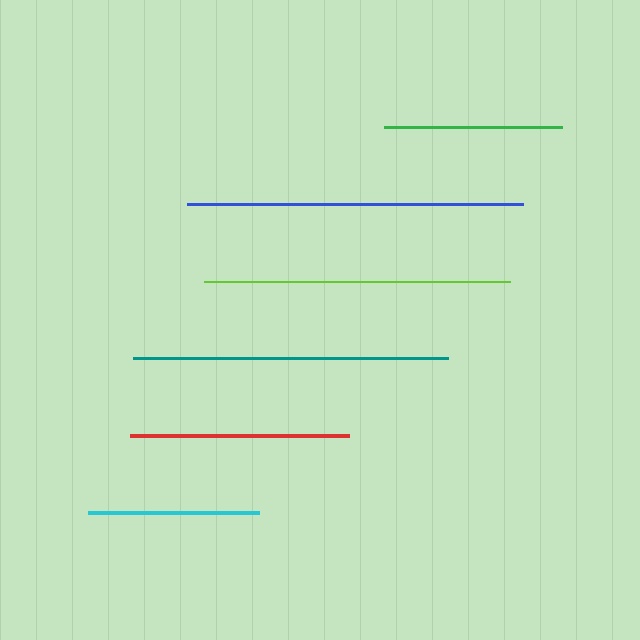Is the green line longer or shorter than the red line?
The red line is longer than the green line.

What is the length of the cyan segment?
The cyan segment is approximately 170 pixels long.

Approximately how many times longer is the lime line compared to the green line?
The lime line is approximately 1.7 times the length of the green line.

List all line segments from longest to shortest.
From longest to shortest: blue, teal, lime, red, green, cyan.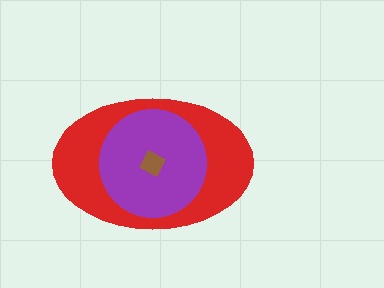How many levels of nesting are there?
3.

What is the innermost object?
The brown diamond.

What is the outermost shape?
The red ellipse.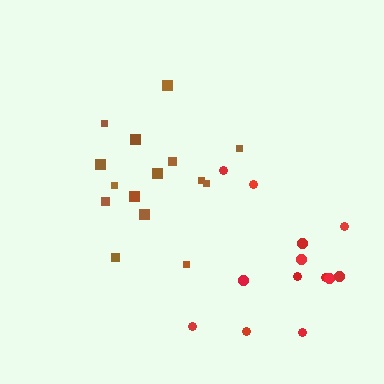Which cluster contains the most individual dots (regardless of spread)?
Brown (15).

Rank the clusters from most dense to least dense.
brown, red.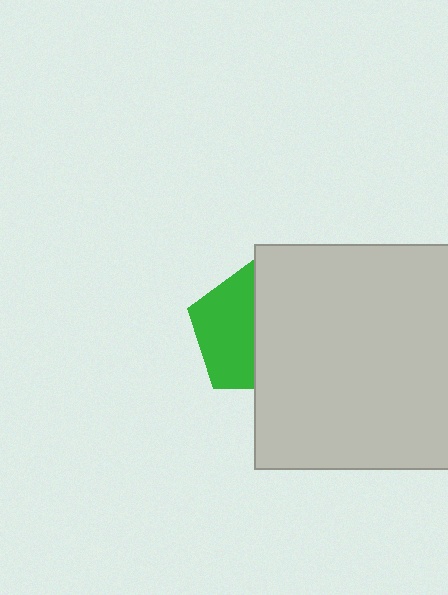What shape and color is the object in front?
The object in front is a light gray rectangle.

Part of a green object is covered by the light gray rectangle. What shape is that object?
It is a pentagon.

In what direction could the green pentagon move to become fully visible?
The green pentagon could move left. That would shift it out from behind the light gray rectangle entirely.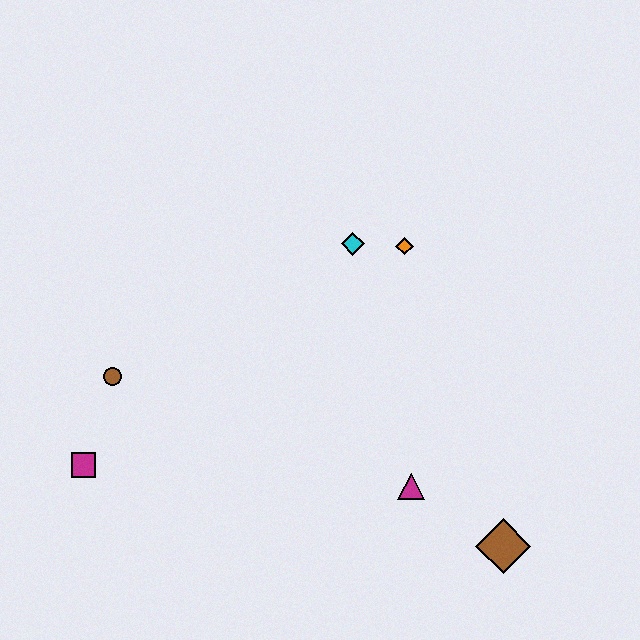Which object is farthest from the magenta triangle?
The magenta square is farthest from the magenta triangle.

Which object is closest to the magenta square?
The brown circle is closest to the magenta square.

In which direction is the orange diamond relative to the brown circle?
The orange diamond is to the right of the brown circle.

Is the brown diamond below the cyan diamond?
Yes